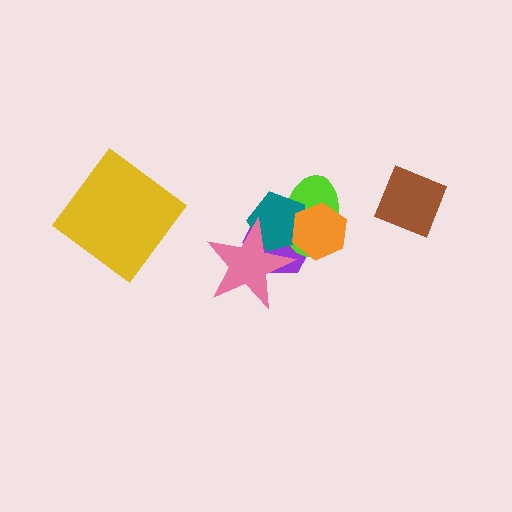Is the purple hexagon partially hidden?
Yes, it is partially covered by another shape.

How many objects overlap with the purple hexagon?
4 objects overlap with the purple hexagon.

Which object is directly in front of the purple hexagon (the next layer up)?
The lime ellipse is directly in front of the purple hexagon.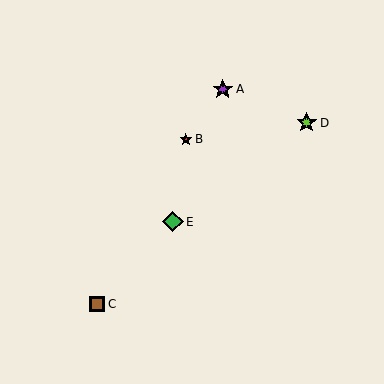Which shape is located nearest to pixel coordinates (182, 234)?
The green diamond (labeled E) at (173, 222) is nearest to that location.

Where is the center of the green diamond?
The center of the green diamond is at (173, 222).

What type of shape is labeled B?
Shape B is a red star.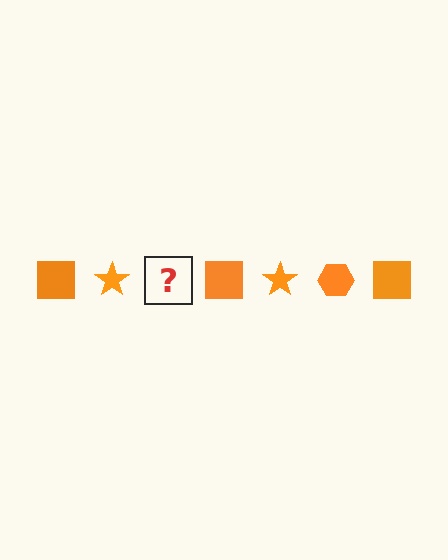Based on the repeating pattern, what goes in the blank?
The blank should be an orange hexagon.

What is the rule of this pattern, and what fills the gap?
The rule is that the pattern cycles through square, star, hexagon shapes in orange. The gap should be filled with an orange hexagon.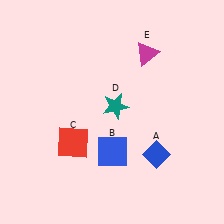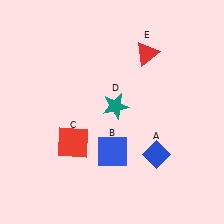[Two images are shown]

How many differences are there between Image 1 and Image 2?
There is 1 difference between the two images.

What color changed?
The triangle (E) changed from magenta in Image 1 to red in Image 2.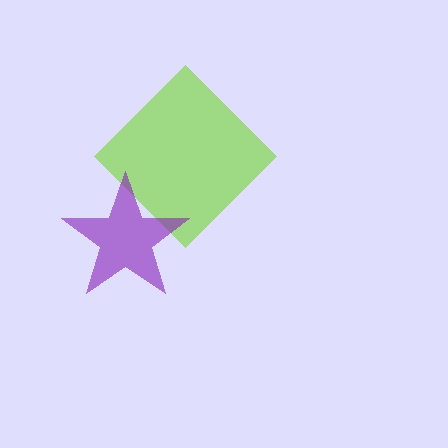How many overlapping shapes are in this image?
There are 2 overlapping shapes in the image.